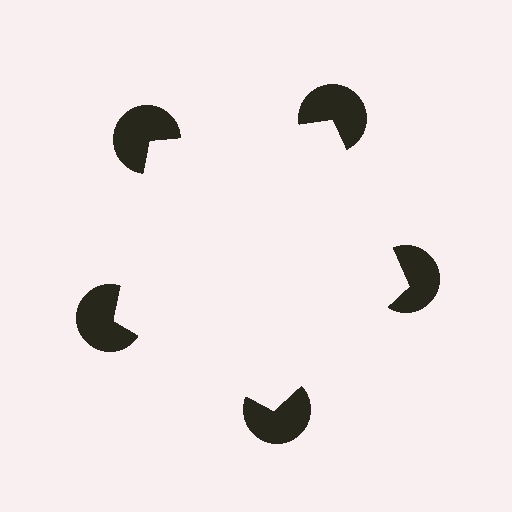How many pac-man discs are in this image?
There are 5 — one at each vertex of the illusory pentagon.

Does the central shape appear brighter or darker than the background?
It typically appears slightly brighter than the background, even though no actual brightness change is drawn.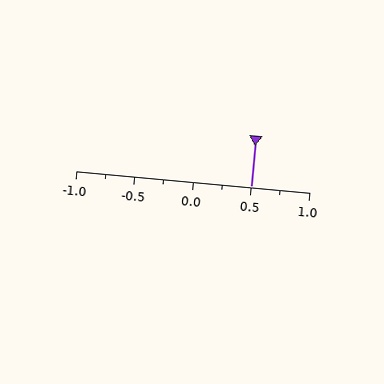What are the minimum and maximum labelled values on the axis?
The axis runs from -1.0 to 1.0.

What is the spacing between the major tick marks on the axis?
The major ticks are spaced 0.5 apart.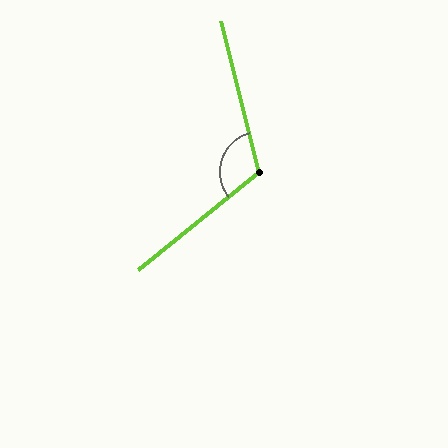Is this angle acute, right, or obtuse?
It is obtuse.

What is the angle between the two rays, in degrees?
Approximately 115 degrees.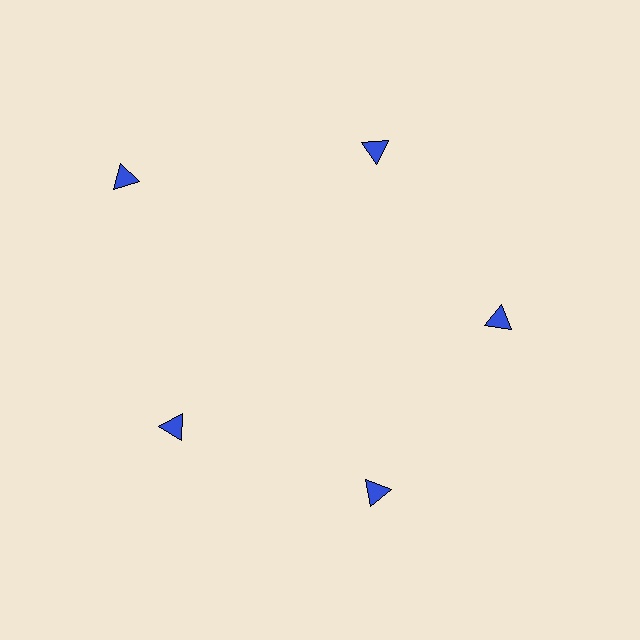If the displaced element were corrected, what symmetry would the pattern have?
It would have 5-fold rotational symmetry — the pattern would map onto itself every 72 degrees.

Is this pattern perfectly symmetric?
No. The 5 blue triangles are arranged in a ring, but one element near the 10 o'clock position is pushed outward from the center, breaking the 5-fold rotational symmetry.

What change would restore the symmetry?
The symmetry would be restored by moving it inward, back onto the ring so that all 5 triangles sit at equal angles and equal distance from the center.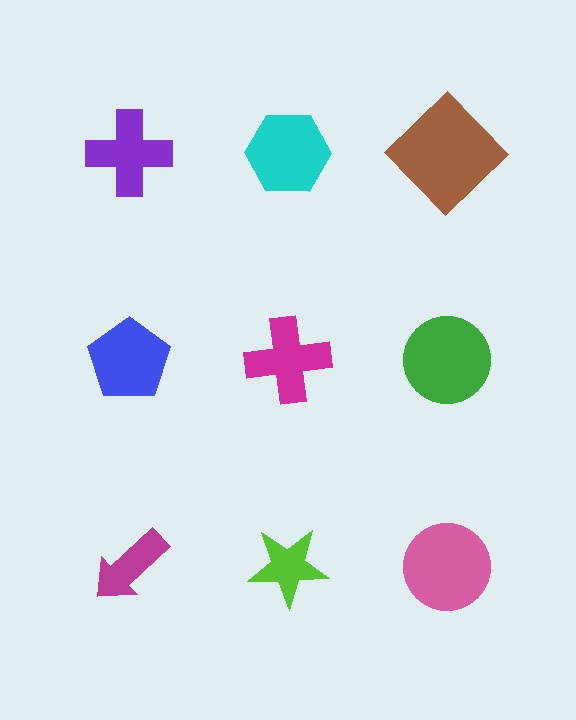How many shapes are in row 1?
3 shapes.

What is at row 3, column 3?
A pink circle.